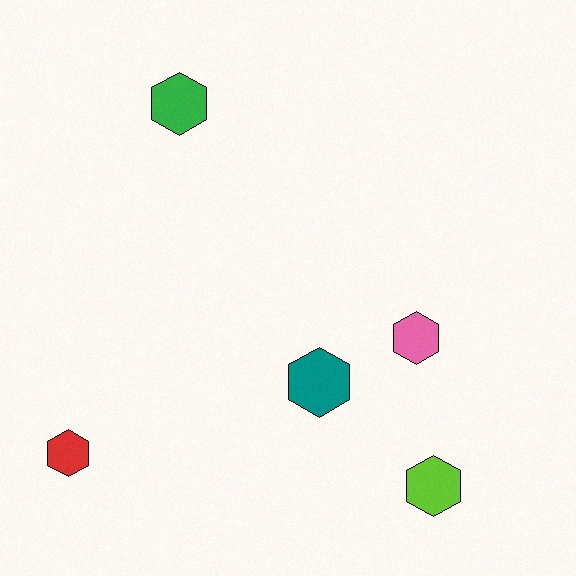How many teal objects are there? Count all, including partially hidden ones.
There is 1 teal object.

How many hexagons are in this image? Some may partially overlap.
There are 5 hexagons.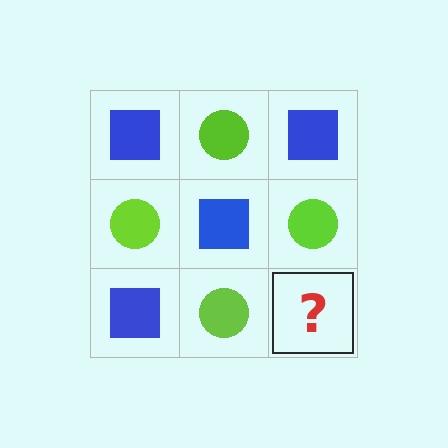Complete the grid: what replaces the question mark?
The question mark should be replaced with a blue square.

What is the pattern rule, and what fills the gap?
The rule is that it alternates blue square and lime circle in a checkerboard pattern. The gap should be filled with a blue square.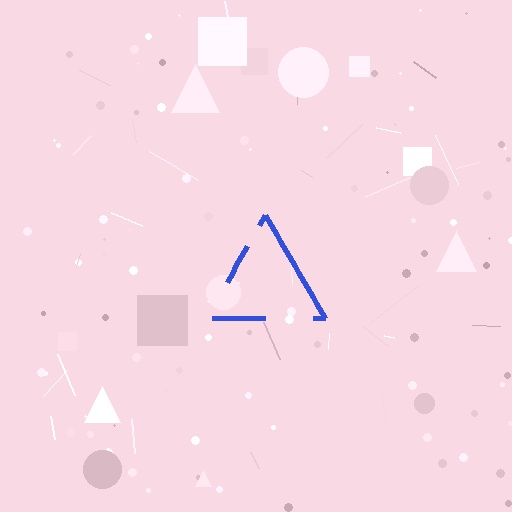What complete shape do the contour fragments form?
The contour fragments form a triangle.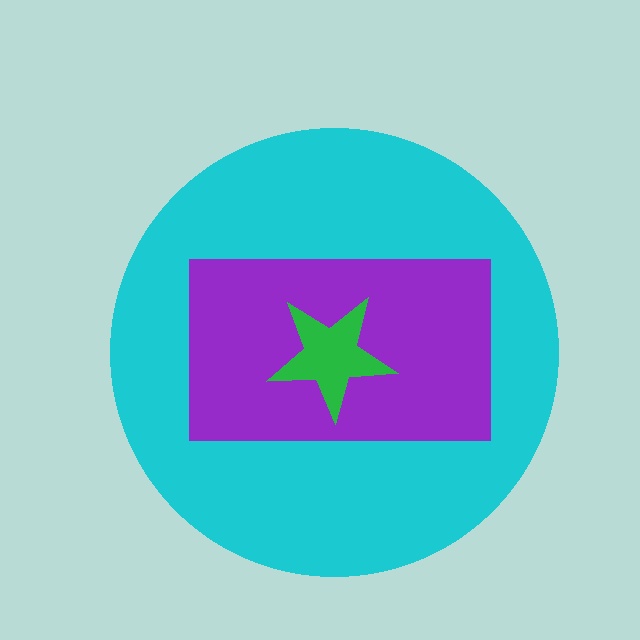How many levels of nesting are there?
3.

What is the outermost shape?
The cyan circle.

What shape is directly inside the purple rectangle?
The green star.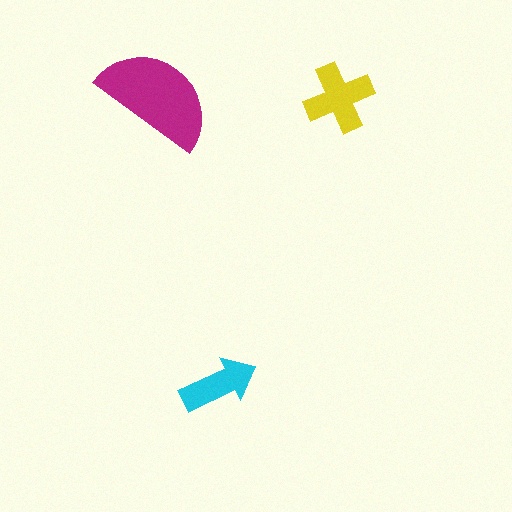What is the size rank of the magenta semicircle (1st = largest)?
1st.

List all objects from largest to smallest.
The magenta semicircle, the yellow cross, the cyan arrow.